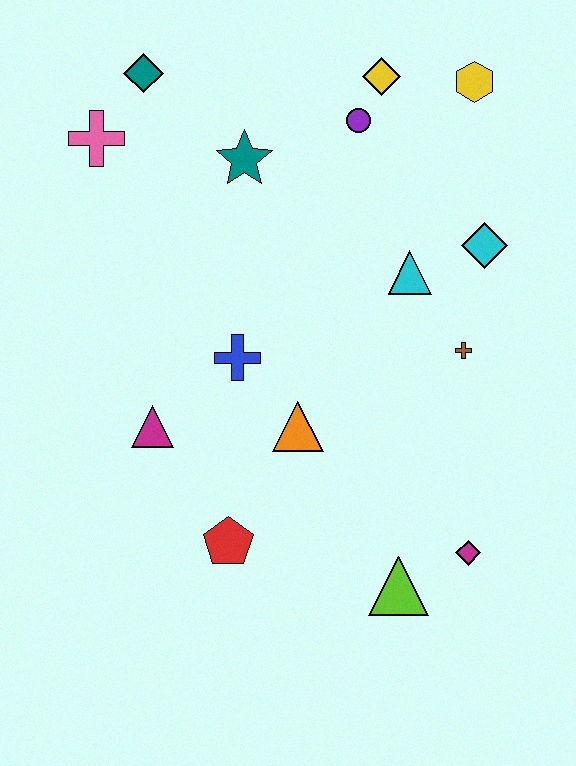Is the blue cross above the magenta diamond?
Yes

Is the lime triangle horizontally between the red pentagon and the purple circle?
No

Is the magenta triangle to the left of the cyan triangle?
Yes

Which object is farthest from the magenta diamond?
The teal diamond is farthest from the magenta diamond.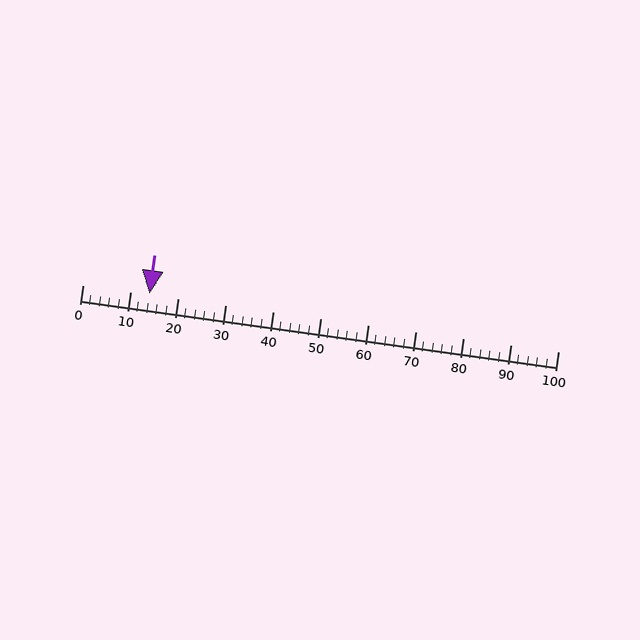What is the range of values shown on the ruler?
The ruler shows values from 0 to 100.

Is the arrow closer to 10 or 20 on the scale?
The arrow is closer to 10.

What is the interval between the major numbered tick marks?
The major tick marks are spaced 10 units apart.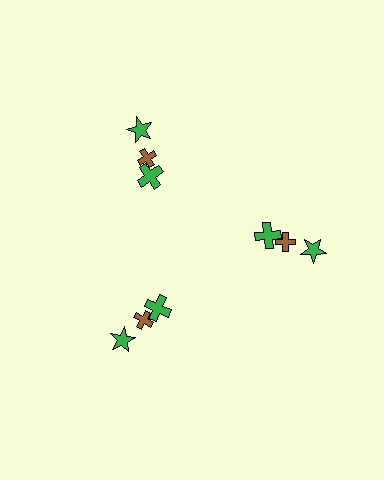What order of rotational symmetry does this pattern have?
This pattern has 3-fold rotational symmetry.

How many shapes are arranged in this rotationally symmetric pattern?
There are 9 shapes, arranged in 3 groups of 3.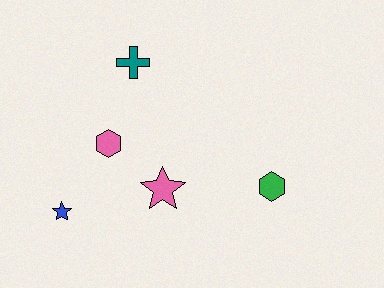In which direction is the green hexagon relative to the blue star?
The green hexagon is to the right of the blue star.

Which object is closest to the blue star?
The pink hexagon is closest to the blue star.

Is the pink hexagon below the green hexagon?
No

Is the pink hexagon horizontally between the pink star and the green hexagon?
No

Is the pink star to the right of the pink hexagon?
Yes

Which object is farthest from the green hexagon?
The blue star is farthest from the green hexagon.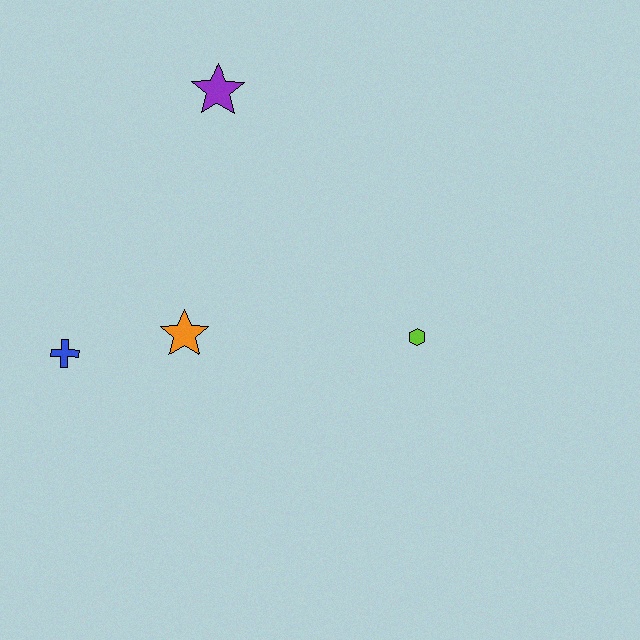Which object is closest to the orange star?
The blue cross is closest to the orange star.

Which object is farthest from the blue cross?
The lime hexagon is farthest from the blue cross.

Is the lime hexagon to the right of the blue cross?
Yes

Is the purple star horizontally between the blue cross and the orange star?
No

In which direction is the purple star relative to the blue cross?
The purple star is above the blue cross.